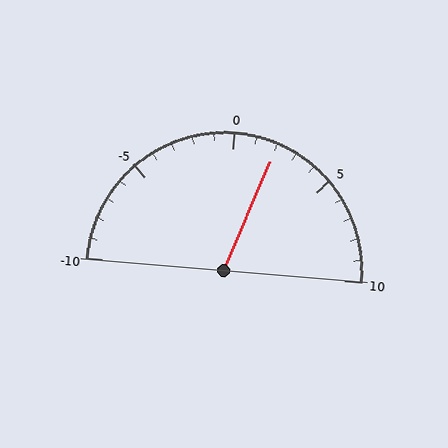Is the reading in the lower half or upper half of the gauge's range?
The reading is in the upper half of the range (-10 to 10).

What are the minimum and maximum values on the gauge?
The gauge ranges from -10 to 10.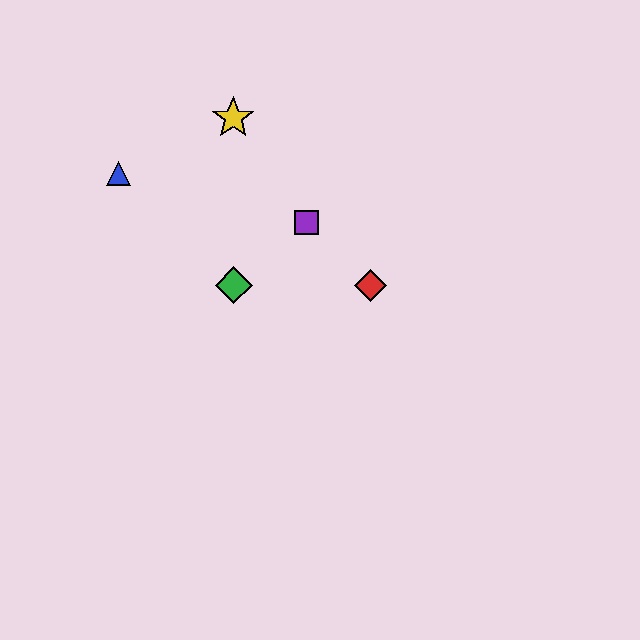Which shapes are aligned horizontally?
The red diamond, the green diamond are aligned horizontally.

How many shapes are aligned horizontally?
2 shapes (the red diamond, the green diamond) are aligned horizontally.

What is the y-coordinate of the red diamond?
The red diamond is at y≈285.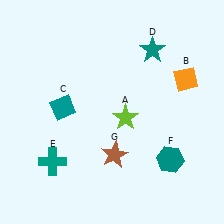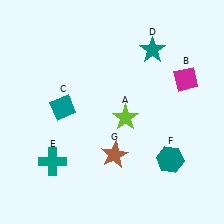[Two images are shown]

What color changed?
The diamond (B) changed from orange in Image 1 to magenta in Image 2.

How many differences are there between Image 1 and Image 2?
There is 1 difference between the two images.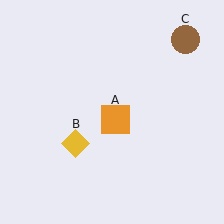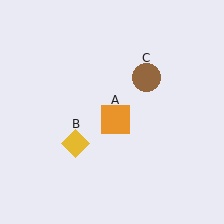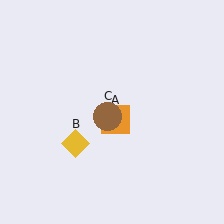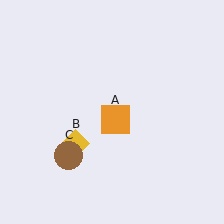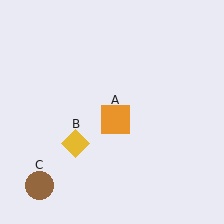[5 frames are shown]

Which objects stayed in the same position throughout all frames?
Orange square (object A) and yellow diamond (object B) remained stationary.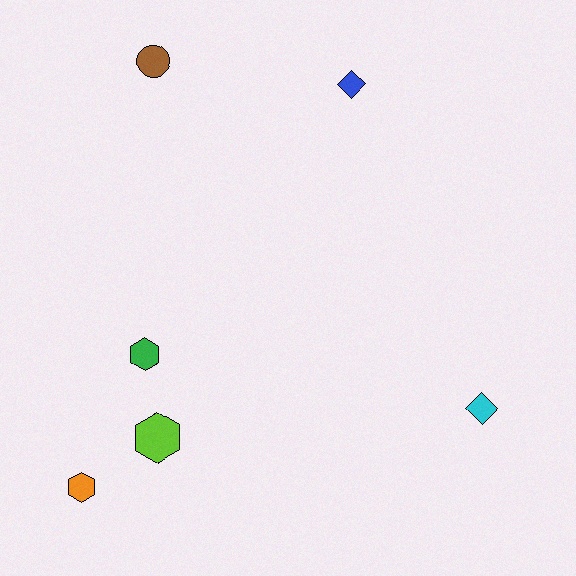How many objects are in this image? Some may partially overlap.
There are 6 objects.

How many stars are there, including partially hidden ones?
There are no stars.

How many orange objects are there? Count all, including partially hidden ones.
There is 1 orange object.